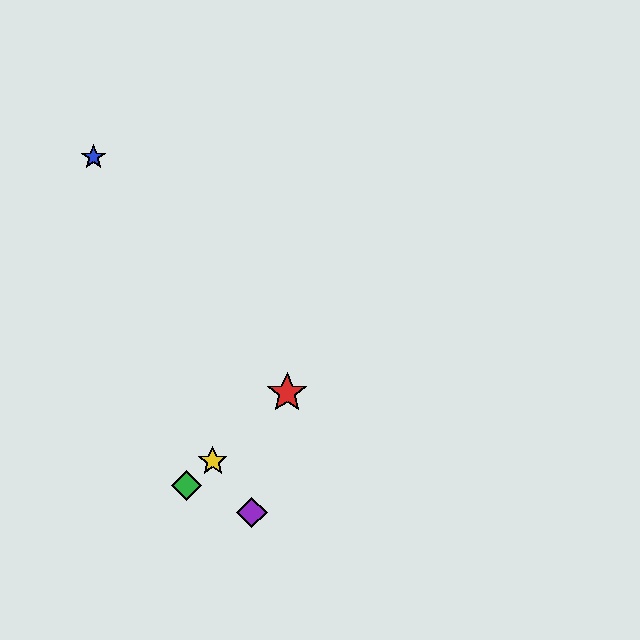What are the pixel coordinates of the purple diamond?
The purple diamond is at (252, 512).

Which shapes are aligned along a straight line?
The red star, the green diamond, the yellow star are aligned along a straight line.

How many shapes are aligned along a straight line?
3 shapes (the red star, the green diamond, the yellow star) are aligned along a straight line.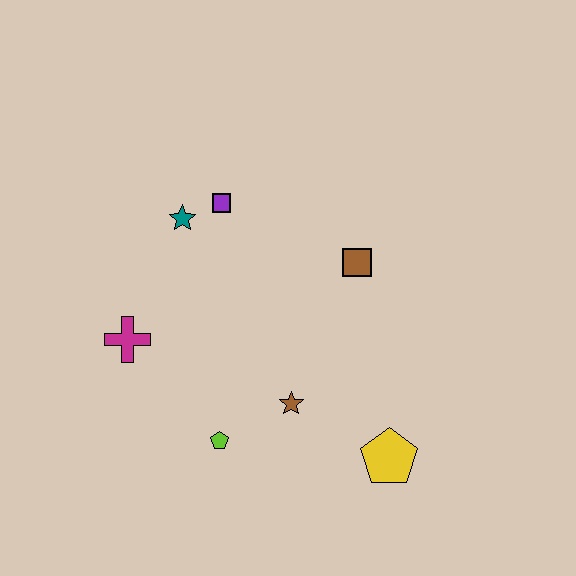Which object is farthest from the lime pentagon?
The purple square is farthest from the lime pentagon.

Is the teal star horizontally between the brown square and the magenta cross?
Yes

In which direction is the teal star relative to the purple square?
The teal star is to the left of the purple square.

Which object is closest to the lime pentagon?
The brown star is closest to the lime pentagon.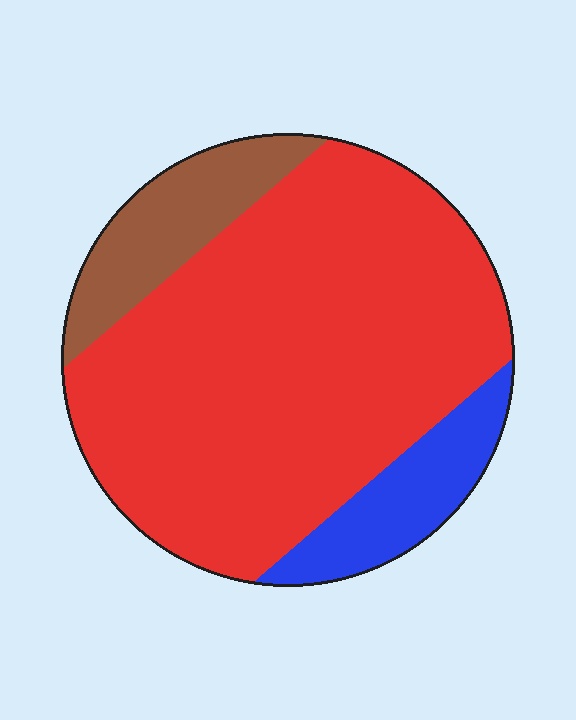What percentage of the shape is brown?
Brown covers about 15% of the shape.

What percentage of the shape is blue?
Blue covers about 10% of the shape.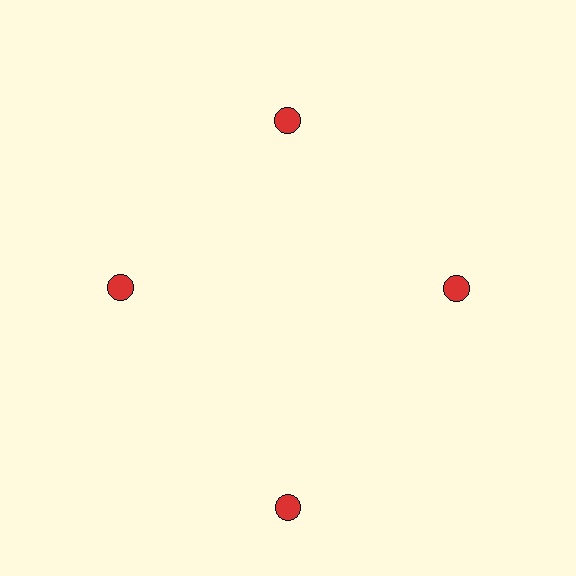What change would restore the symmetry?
The symmetry would be restored by moving it inward, back onto the ring so that all 4 circles sit at equal angles and equal distance from the center.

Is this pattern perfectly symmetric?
No. The 4 red circles are arranged in a ring, but one element near the 6 o'clock position is pushed outward from the center, breaking the 4-fold rotational symmetry.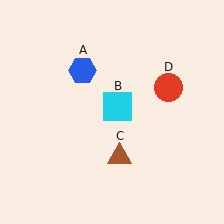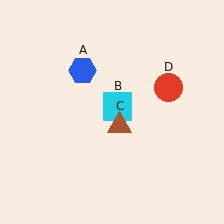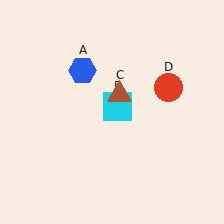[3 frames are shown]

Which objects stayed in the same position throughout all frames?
Blue hexagon (object A) and cyan square (object B) and red circle (object D) remained stationary.